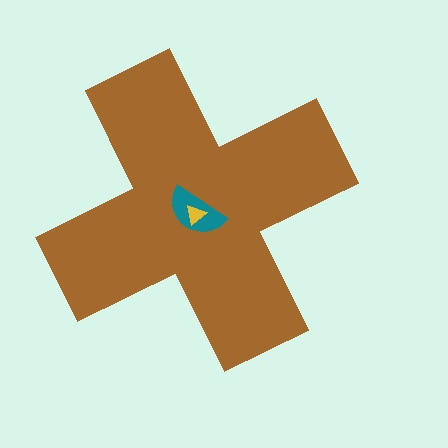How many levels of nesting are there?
3.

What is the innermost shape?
The yellow triangle.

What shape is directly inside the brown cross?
The teal semicircle.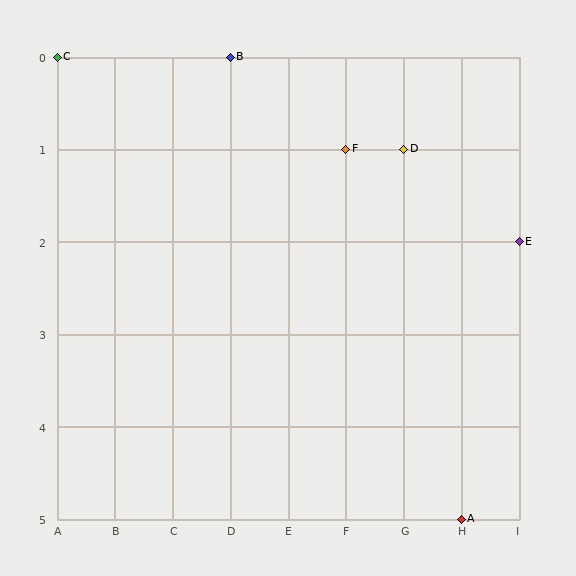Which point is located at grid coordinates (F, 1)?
Point F is at (F, 1).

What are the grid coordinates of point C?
Point C is at grid coordinates (A, 0).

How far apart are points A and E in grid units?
Points A and E are 1 column and 3 rows apart (about 3.2 grid units diagonally).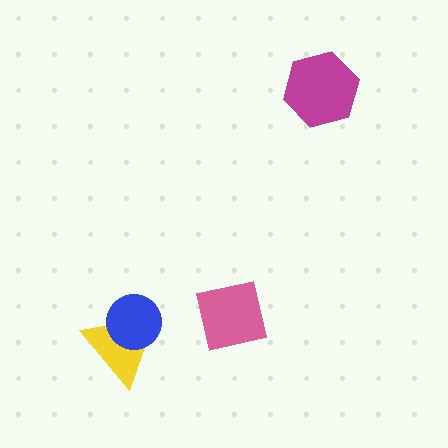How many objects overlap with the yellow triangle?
1 object overlaps with the yellow triangle.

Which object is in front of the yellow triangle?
The blue circle is in front of the yellow triangle.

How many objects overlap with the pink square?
0 objects overlap with the pink square.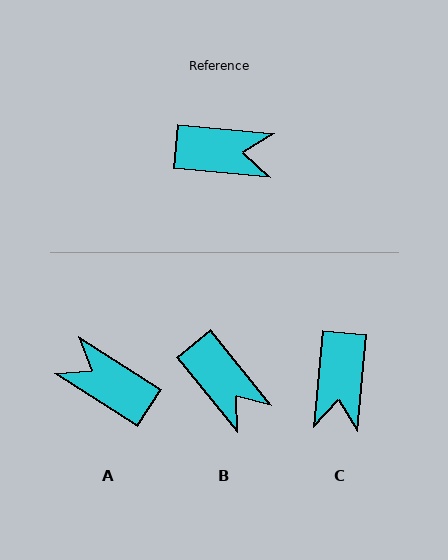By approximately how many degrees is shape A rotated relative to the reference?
Approximately 152 degrees counter-clockwise.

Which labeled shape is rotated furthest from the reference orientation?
A, about 152 degrees away.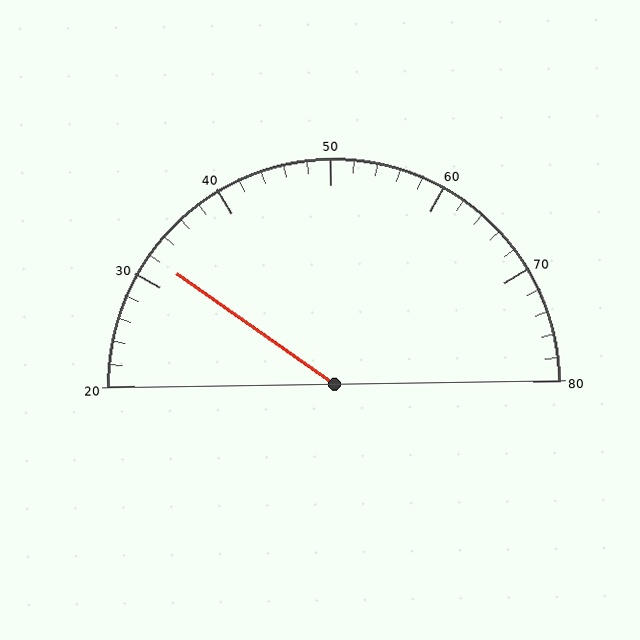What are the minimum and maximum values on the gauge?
The gauge ranges from 20 to 80.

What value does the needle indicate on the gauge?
The needle indicates approximately 32.